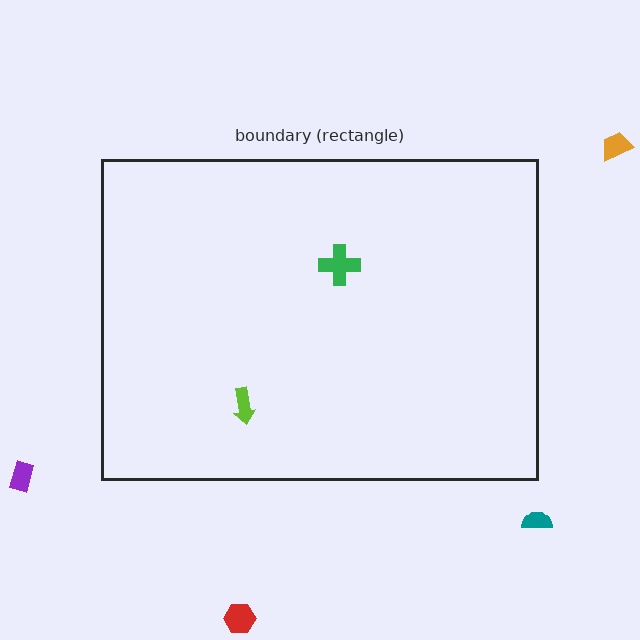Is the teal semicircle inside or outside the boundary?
Outside.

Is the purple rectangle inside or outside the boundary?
Outside.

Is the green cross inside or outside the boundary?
Inside.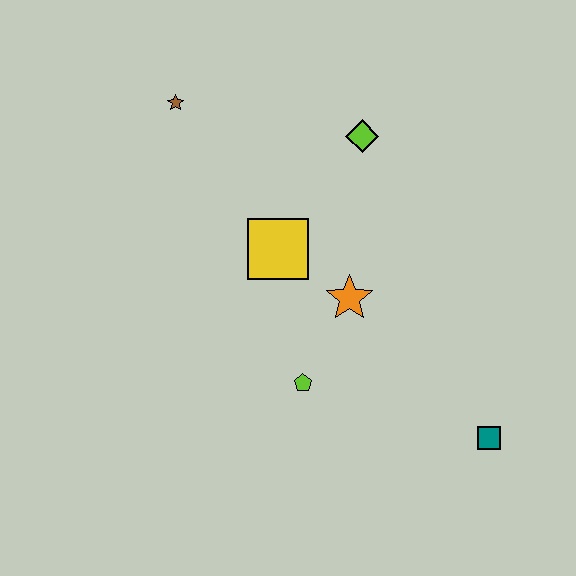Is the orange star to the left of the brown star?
No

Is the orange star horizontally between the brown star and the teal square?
Yes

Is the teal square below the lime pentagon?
Yes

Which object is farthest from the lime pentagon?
The brown star is farthest from the lime pentagon.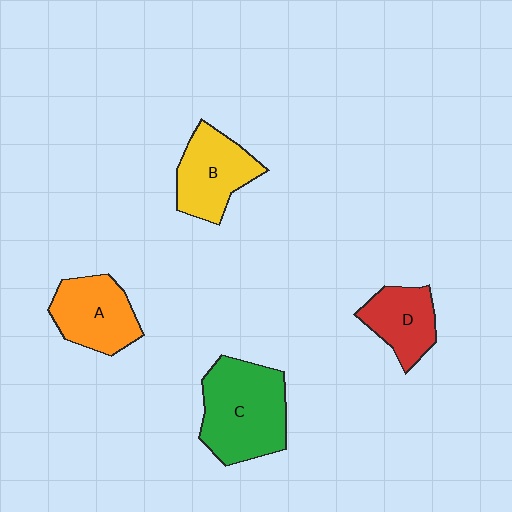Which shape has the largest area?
Shape C (green).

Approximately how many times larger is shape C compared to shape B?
Approximately 1.4 times.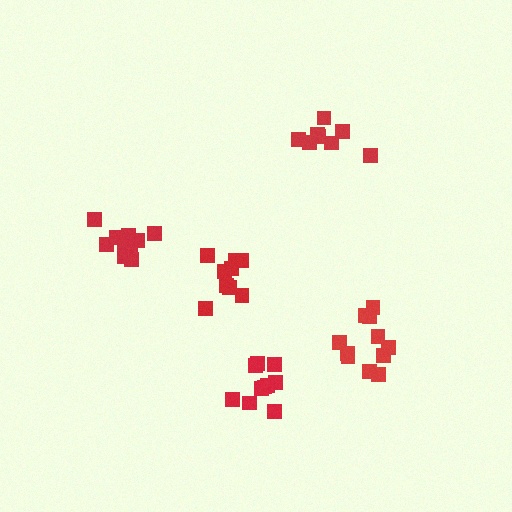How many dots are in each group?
Group 1: 11 dots, Group 2: 9 dots, Group 3: 8 dots, Group 4: 11 dots, Group 5: 10 dots (49 total).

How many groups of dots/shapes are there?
There are 5 groups.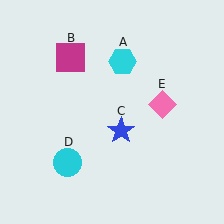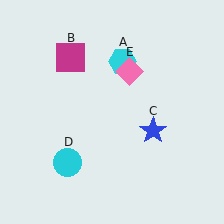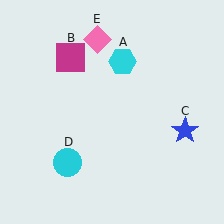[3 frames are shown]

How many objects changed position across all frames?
2 objects changed position: blue star (object C), pink diamond (object E).